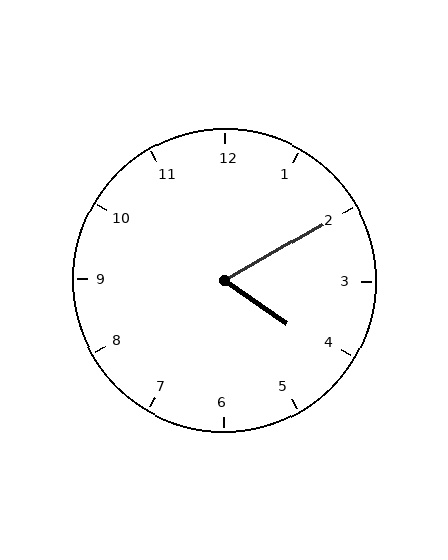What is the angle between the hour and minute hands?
Approximately 65 degrees.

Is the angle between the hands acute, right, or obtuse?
It is acute.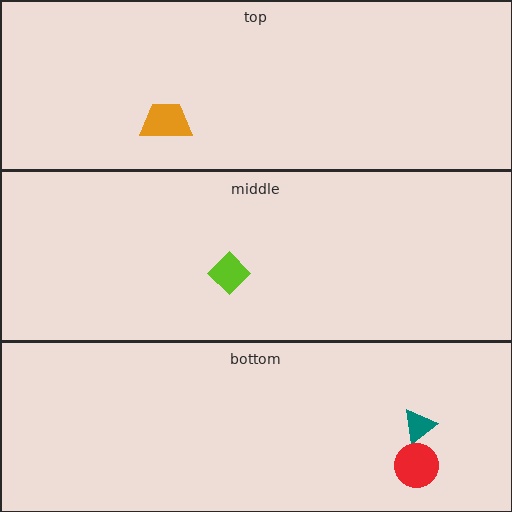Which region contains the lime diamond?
The middle region.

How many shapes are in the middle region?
1.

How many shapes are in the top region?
1.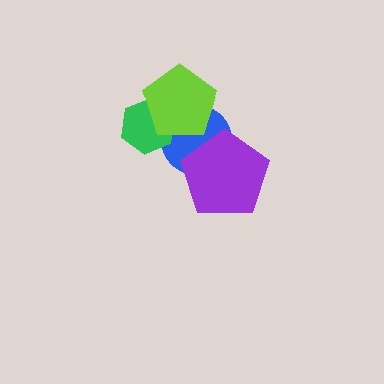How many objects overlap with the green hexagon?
2 objects overlap with the green hexagon.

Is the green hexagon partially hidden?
Yes, it is partially covered by another shape.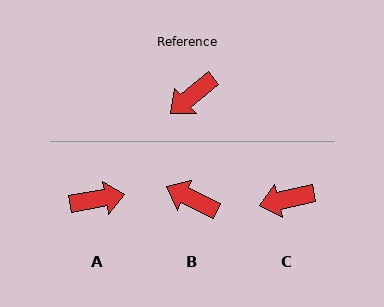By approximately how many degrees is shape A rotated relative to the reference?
Approximately 150 degrees counter-clockwise.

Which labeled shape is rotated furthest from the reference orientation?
A, about 150 degrees away.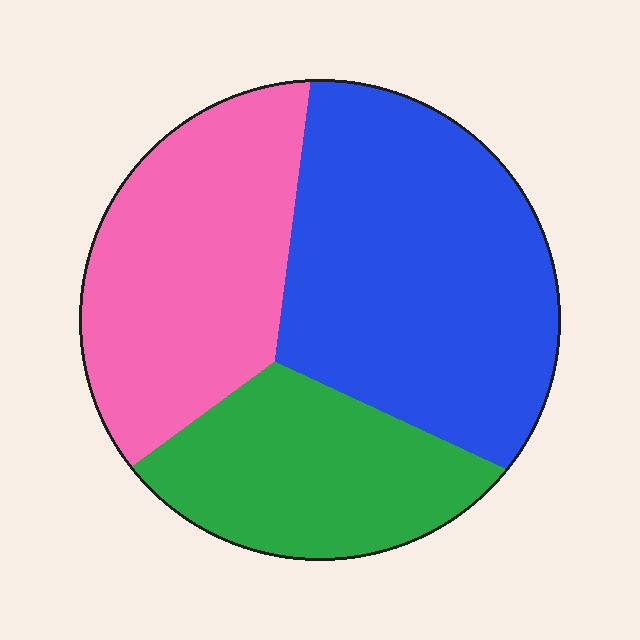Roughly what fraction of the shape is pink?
Pink takes up about one third (1/3) of the shape.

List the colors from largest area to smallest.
From largest to smallest: blue, pink, green.